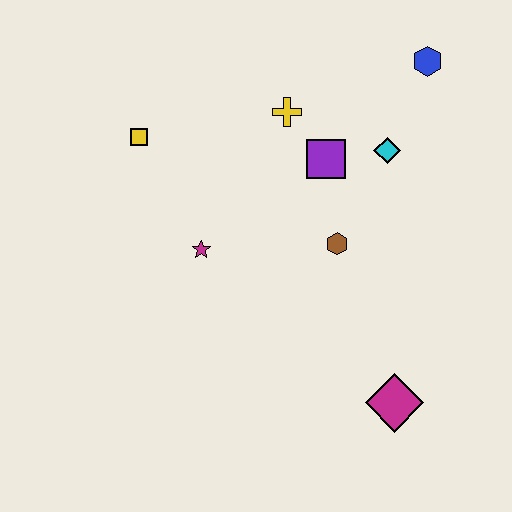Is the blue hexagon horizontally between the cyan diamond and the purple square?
No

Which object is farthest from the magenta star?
The blue hexagon is farthest from the magenta star.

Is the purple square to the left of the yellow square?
No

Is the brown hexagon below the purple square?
Yes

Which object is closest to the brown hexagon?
The purple square is closest to the brown hexagon.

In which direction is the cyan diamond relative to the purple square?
The cyan diamond is to the right of the purple square.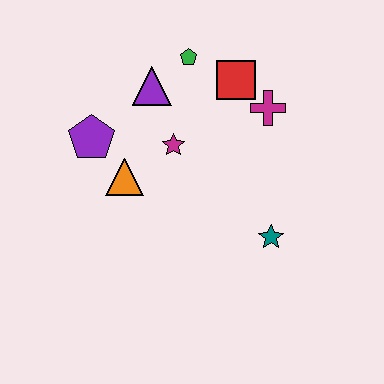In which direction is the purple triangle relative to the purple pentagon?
The purple triangle is to the right of the purple pentagon.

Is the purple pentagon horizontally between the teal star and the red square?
No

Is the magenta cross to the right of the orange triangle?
Yes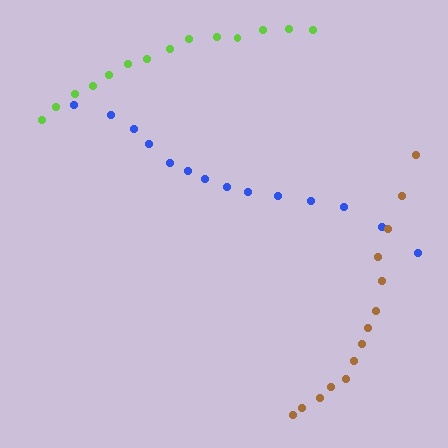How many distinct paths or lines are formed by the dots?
There are 3 distinct paths.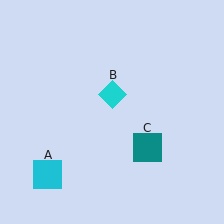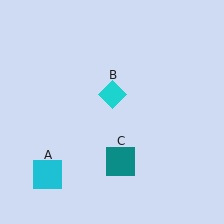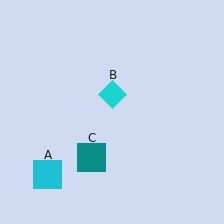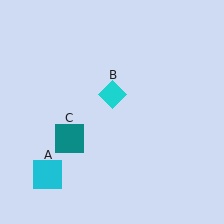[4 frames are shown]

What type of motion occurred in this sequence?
The teal square (object C) rotated clockwise around the center of the scene.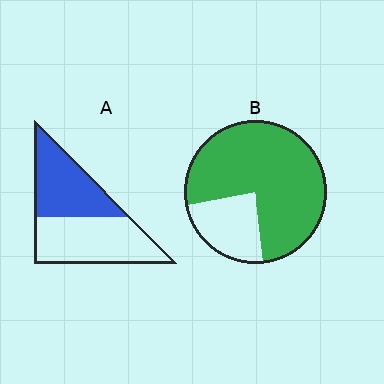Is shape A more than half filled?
No.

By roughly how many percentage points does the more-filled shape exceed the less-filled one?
By roughly 30 percentage points (B over A).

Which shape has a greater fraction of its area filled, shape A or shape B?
Shape B.